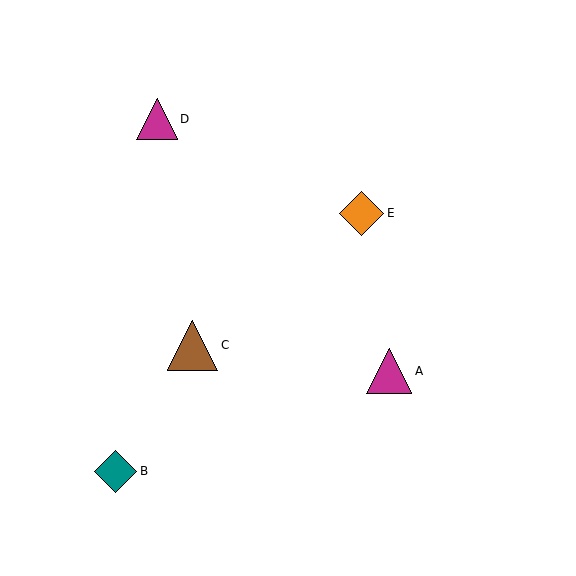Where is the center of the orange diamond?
The center of the orange diamond is at (362, 213).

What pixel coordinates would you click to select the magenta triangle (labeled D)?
Click at (157, 119) to select the magenta triangle D.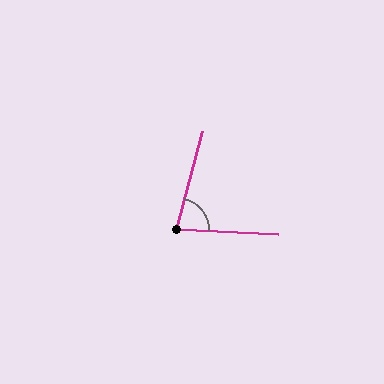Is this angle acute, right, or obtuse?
It is acute.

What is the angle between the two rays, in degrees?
Approximately 77 degrees.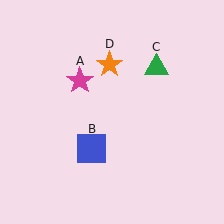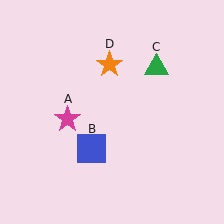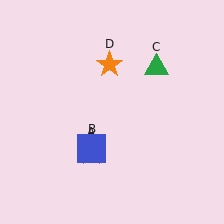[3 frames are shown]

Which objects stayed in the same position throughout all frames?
Blue square (object B) and green triangle (object C) and orange star (object D) remained stationary.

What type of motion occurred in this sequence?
The magenta star (object A) rotated counterclockwise around the center of the scene.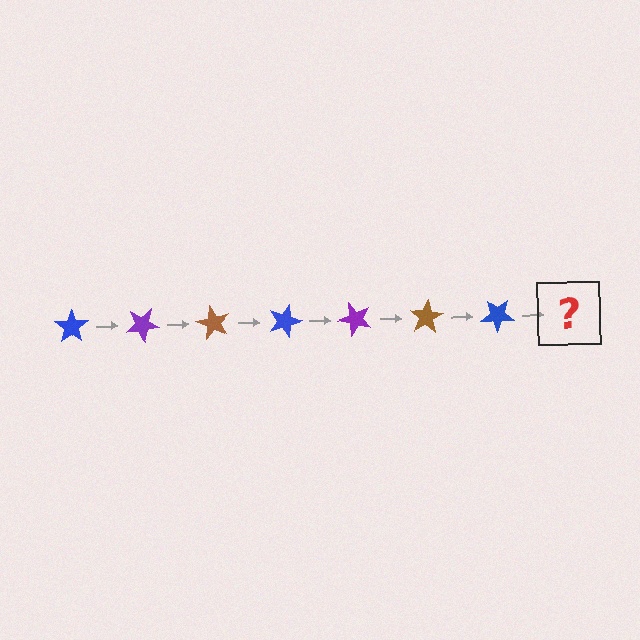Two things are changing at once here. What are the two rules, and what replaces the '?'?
The two rules are that it rotates 30 degrees each step and the color cycles through blue, purple, and brown. The '?' should be a purple star, rotated 210 degrees from the start.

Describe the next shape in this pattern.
It should be a purple star, rotated 210 degrees from the start.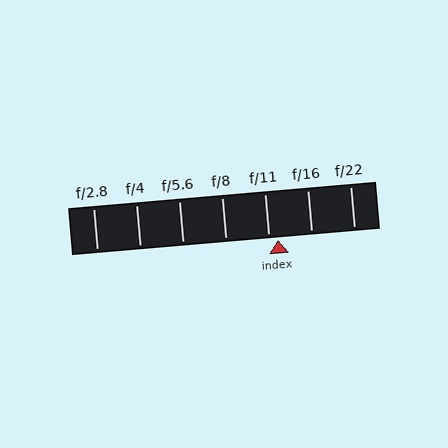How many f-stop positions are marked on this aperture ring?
There are 7 f-stop positions marked.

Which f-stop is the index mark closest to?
The index mark is closest to f/11.